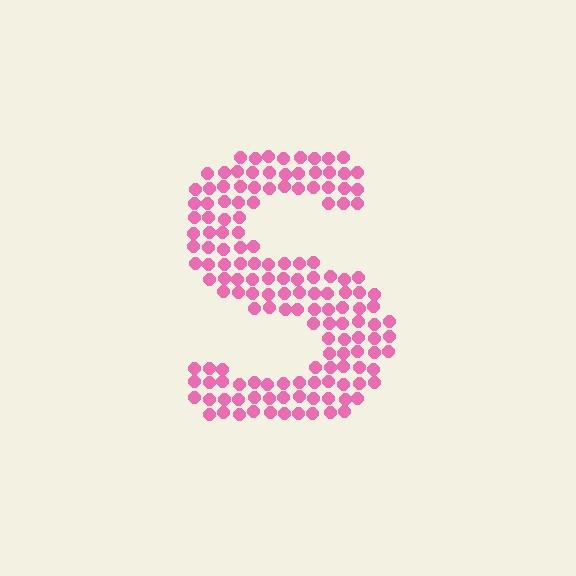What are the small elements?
The small elements are circles.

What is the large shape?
The large shape is the letter S.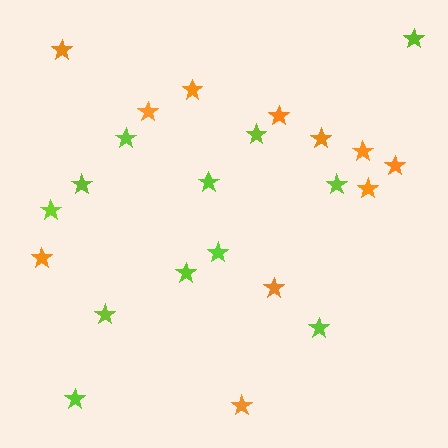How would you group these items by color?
There are 2 groups: one group of orange stars (11) and one group of lime stars (12).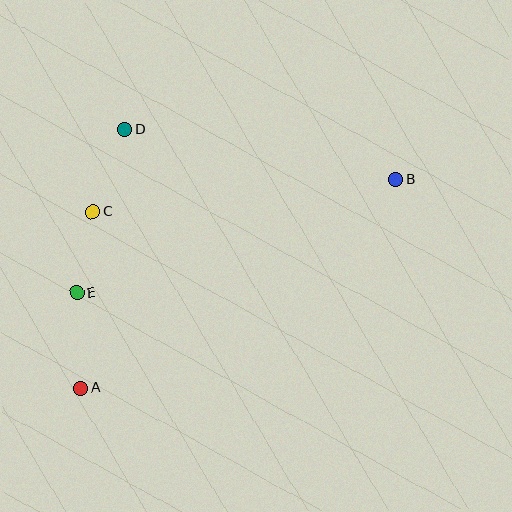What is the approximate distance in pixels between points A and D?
The distance between A and D is approximately 263 pixels.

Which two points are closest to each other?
Points C and E are closest to each other.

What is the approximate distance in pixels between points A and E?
The distance between A and E is approximately 96 pixels.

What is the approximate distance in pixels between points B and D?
The distance between B and D is approximately 275 pixels.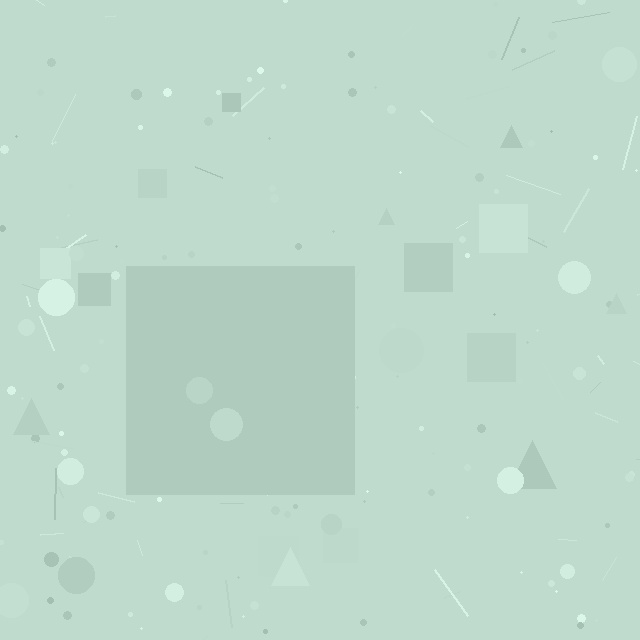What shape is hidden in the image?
A square is hidden in the image.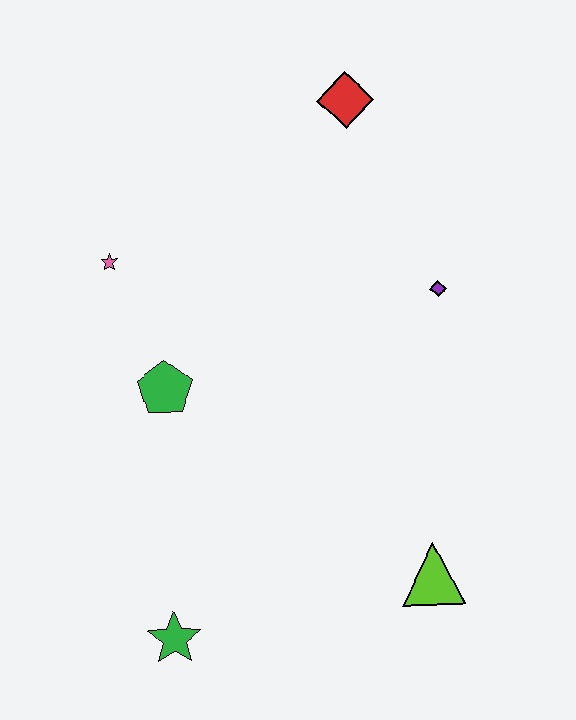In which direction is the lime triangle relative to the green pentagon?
The lime triangle is to the right of the green pentagon.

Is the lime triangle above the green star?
Yes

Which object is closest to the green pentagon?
The pink star is closest to the green pentagon.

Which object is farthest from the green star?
The red diamond is farthest from the green star.